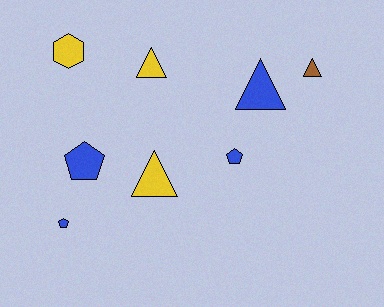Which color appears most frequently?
Blue, with 4 objects.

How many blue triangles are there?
There is 1 blue triangle.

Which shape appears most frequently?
Triangle, with 4 objects.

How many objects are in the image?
There are 8 objects.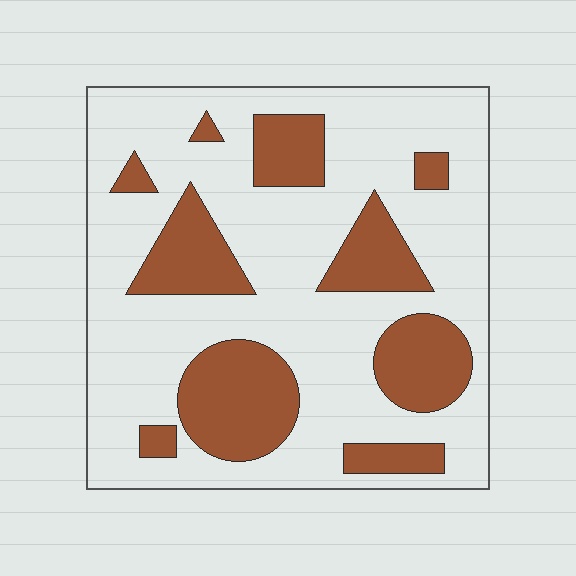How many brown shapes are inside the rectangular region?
10.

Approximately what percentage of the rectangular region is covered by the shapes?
Approximately 30%.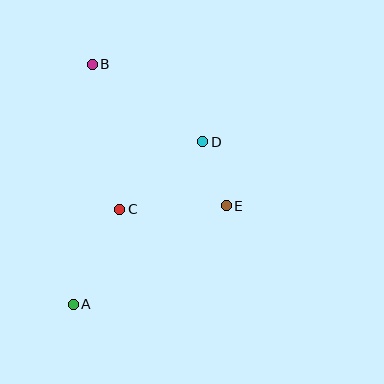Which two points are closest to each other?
Points D and E are closest to each other.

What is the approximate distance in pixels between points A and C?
The distance between A and C is approximately 106 pixels.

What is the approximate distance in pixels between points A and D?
The distance between A and D is approximately 208 pixels.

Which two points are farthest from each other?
Points A and B are farthest from each other.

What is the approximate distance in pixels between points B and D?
The distance between B and D is approximately 135 pixels.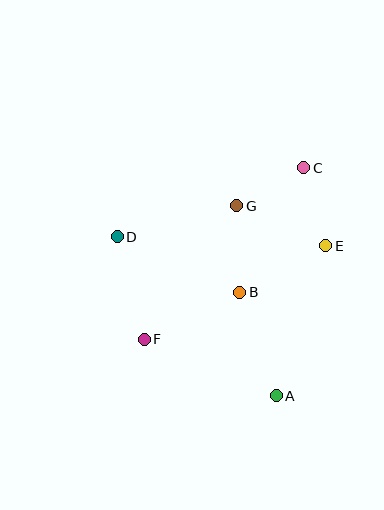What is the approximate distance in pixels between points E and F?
The distance between E and F is approximately 204 pixels.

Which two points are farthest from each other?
Points C and F are farthest from each other.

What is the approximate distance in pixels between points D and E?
The distance between D and E is approximately 209 pixels.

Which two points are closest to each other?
Points C and G are closest to each other.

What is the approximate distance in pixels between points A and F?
The distance between A and F is approximately 144 pixels.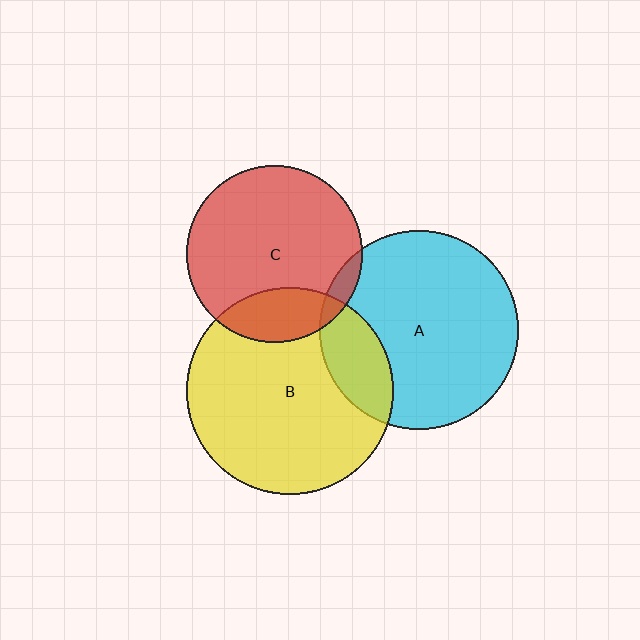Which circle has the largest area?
Circle B (yellow).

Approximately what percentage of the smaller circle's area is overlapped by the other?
Approximately 20%.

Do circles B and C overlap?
Yes.